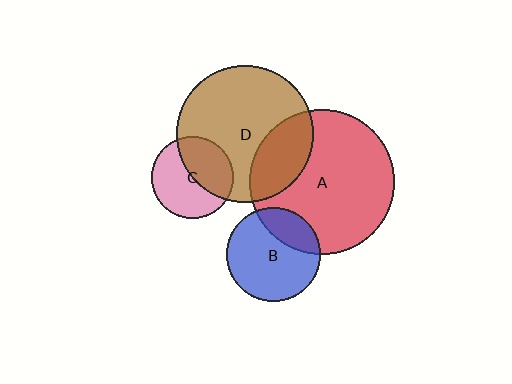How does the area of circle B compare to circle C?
Approximately 1.3 times.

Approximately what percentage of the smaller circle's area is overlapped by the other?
Approximately 45%.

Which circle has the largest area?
Circle A (red).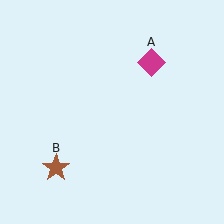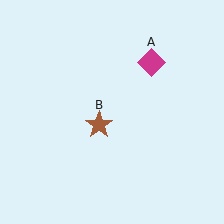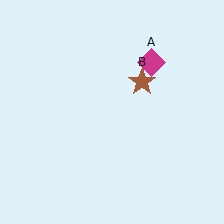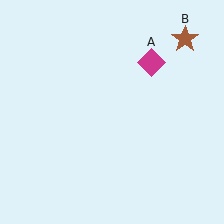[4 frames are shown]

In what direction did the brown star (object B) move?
The brown star (object B) moved up and to the right.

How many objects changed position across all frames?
1 object changed position: brown star (object B).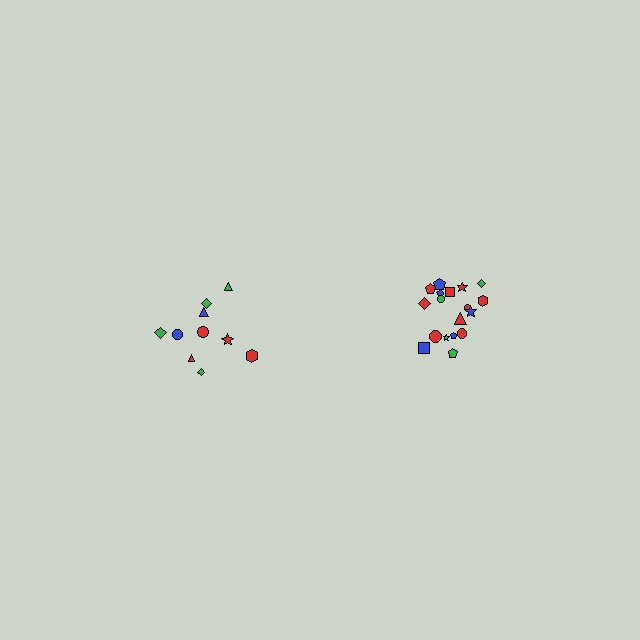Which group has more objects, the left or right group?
The right group.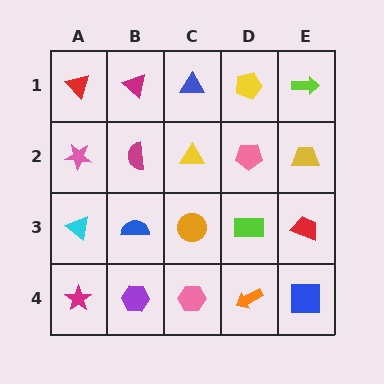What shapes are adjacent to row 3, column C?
A yellow triangle (row 2, column C), a pink hexagon (row 4, column C), a blue semicircle (row 3, column B), a lime rectangle (row 3, column D).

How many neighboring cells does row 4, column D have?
3.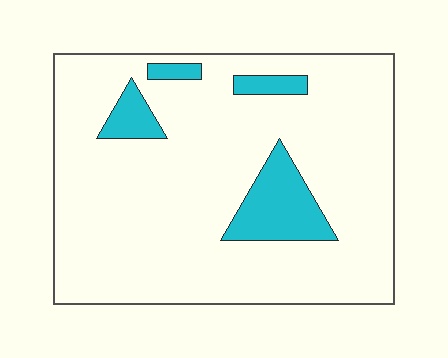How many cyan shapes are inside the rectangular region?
4.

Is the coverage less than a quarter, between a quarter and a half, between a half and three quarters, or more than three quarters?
Less than a quarter.